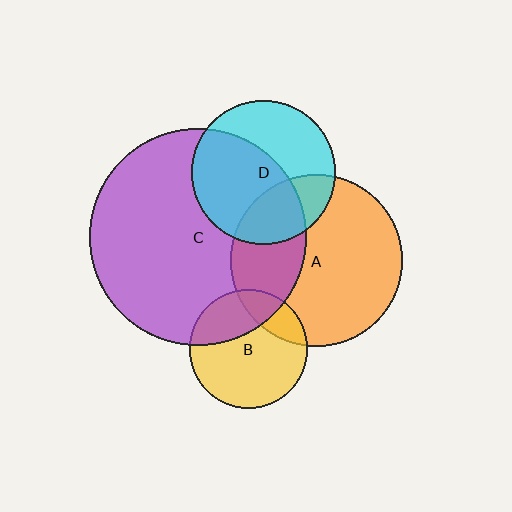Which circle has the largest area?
Circle C (purple).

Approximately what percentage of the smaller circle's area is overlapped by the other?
Approximately 35%.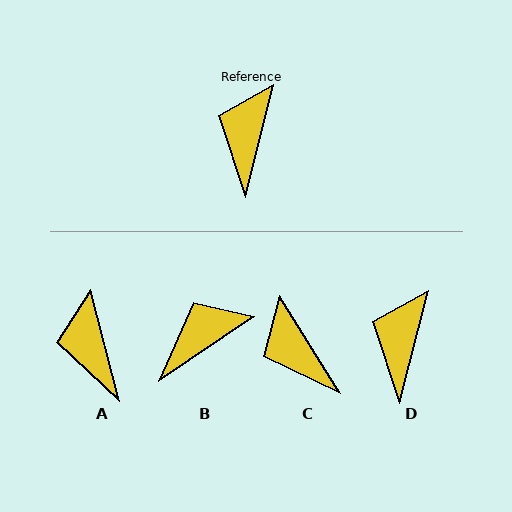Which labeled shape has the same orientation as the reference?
D.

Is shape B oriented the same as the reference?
No, it is off by about 41 degrees.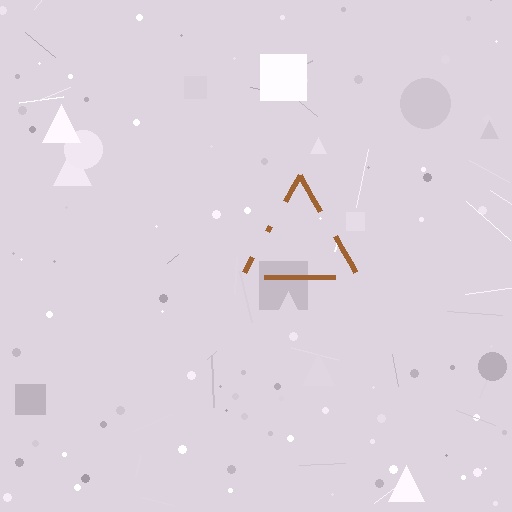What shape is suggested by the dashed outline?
The dashed outline suggests a triangle.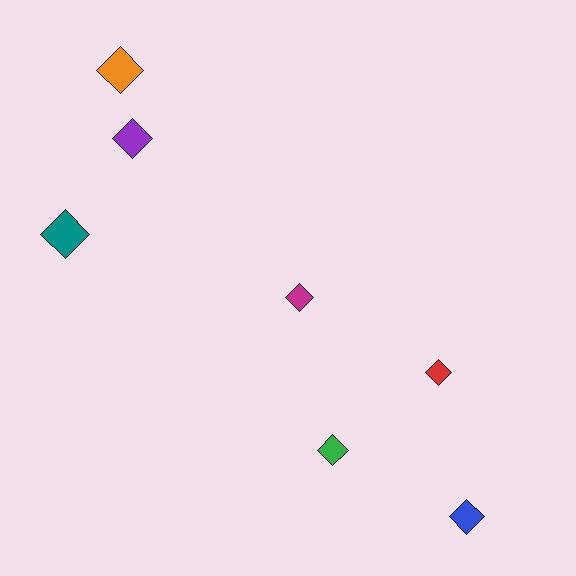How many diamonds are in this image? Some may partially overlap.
There are 7 diamonds.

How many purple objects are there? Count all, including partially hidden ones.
There is 1 purple object.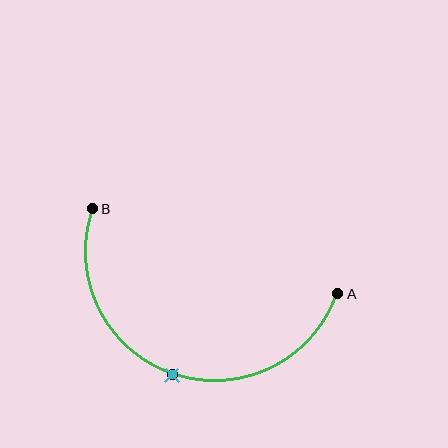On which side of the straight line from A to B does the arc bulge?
The arc bulges below the straight line connecting A and B.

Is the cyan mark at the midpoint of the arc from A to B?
Yes. The cyan mark lies on the arc at equal arc-length from both A and B — it is the arc midpoint.